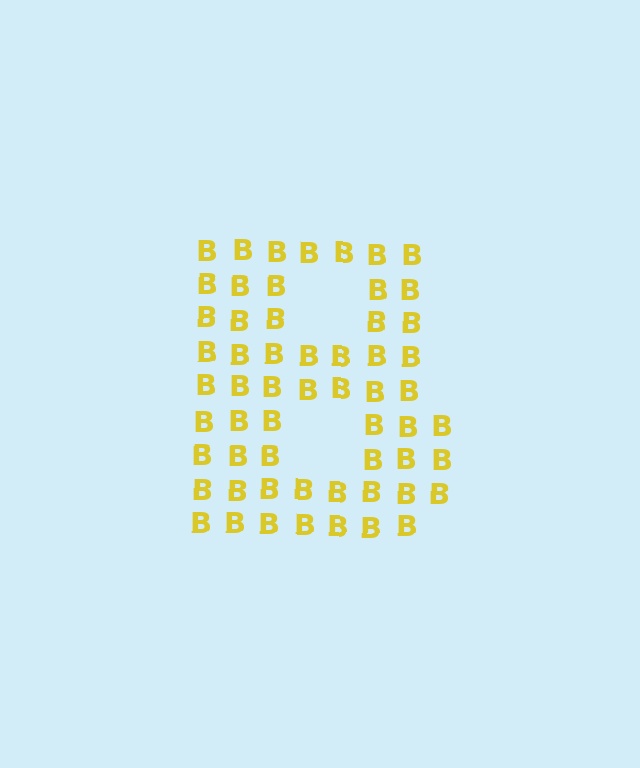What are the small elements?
The small elements are letter B's.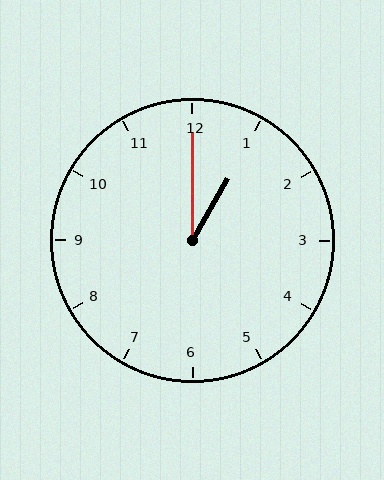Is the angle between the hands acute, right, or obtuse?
It is acute.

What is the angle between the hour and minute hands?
Approximately 30 degrees.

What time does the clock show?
1:00.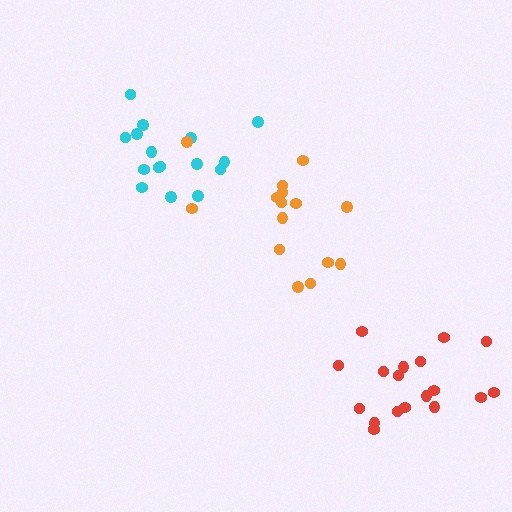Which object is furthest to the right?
The red cluster is rightmost.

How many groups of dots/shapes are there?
There are 3 groups.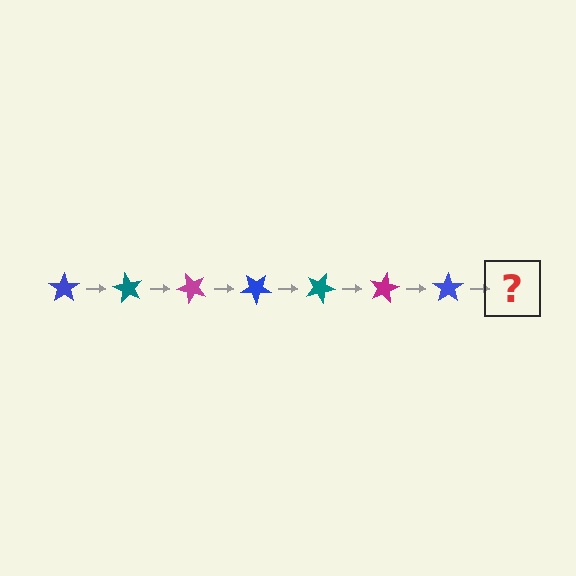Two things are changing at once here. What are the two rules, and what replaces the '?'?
The two rules are that it rotates 60 degrees each step and the color cycles through blue, teal, and magenta. The '?' should be a teal star, rotated 420 degrees from the start.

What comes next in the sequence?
The next element should be a teal star, rotated 420 degrees from the start.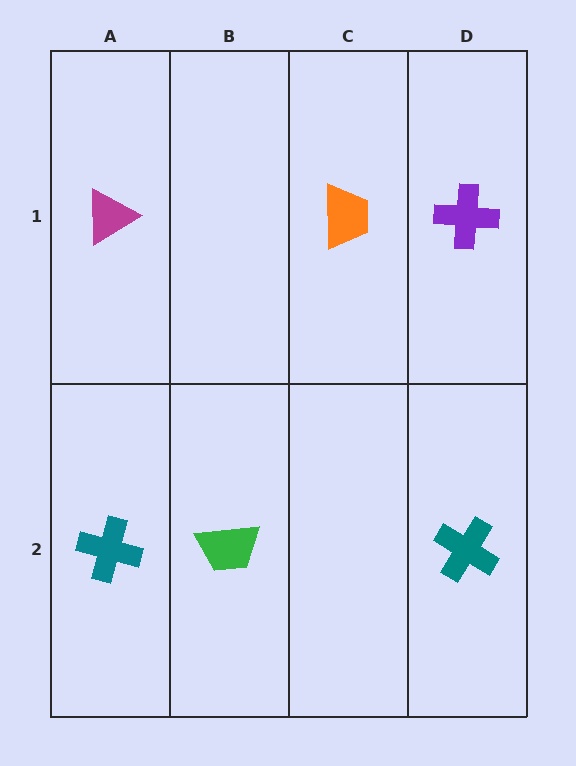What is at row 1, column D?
A purple cross.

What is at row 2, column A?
A teal cross.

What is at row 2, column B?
A green trapezoid.